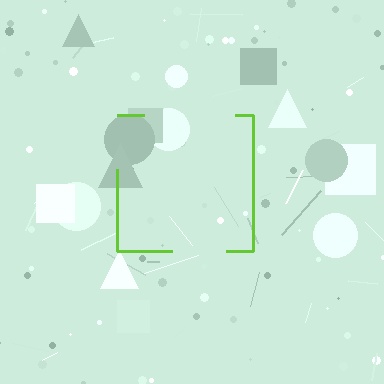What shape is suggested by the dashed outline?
The dashed outline suggests a square.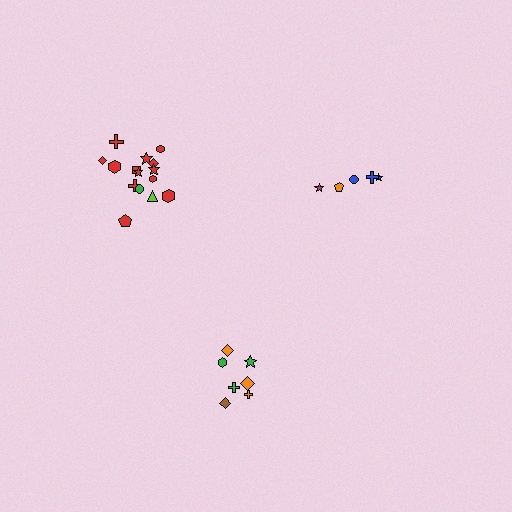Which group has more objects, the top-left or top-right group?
The top-left group.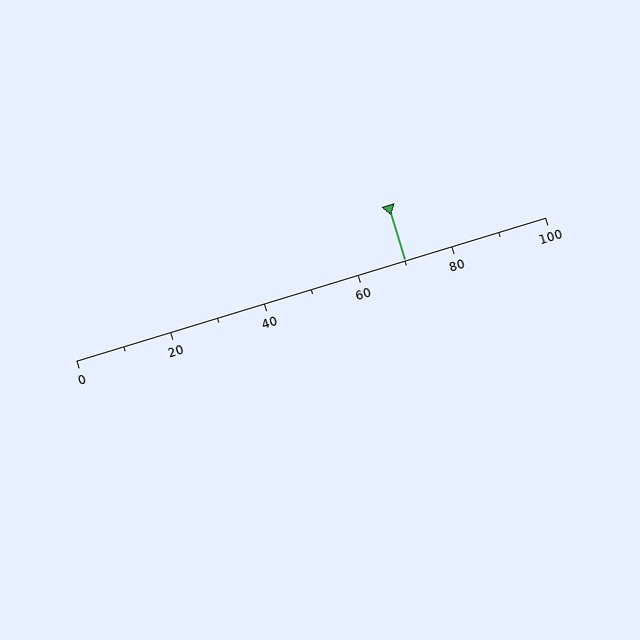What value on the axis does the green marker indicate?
The marker indicates approximately 70.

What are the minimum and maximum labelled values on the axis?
The axis runs from 0 to 100.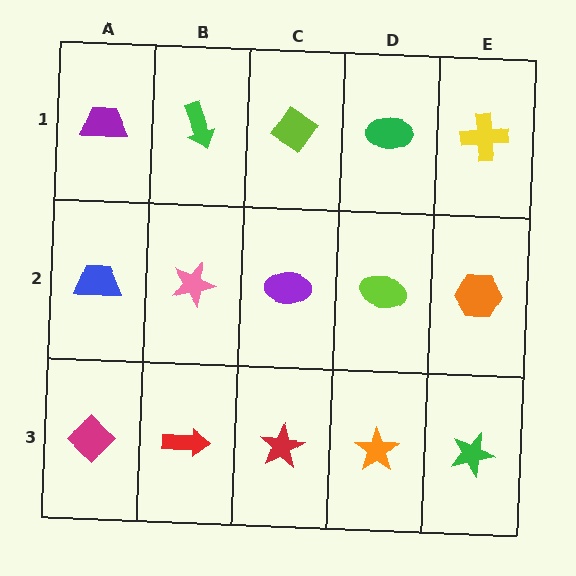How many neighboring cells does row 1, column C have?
3.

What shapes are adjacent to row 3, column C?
A purple ellipse (row 2, column C), a red arrow (row 3, column B), an orange star (row 3, column D).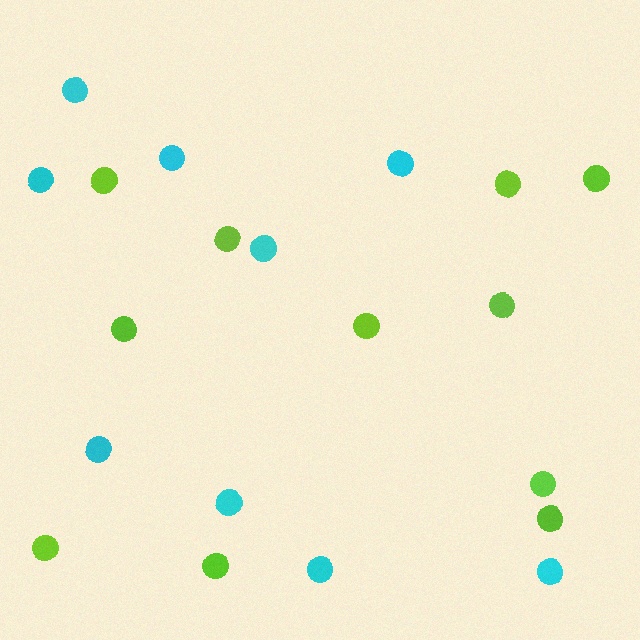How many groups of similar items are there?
There are 2 groups: one group of cyan circles (9) and one group of lime circles (11).